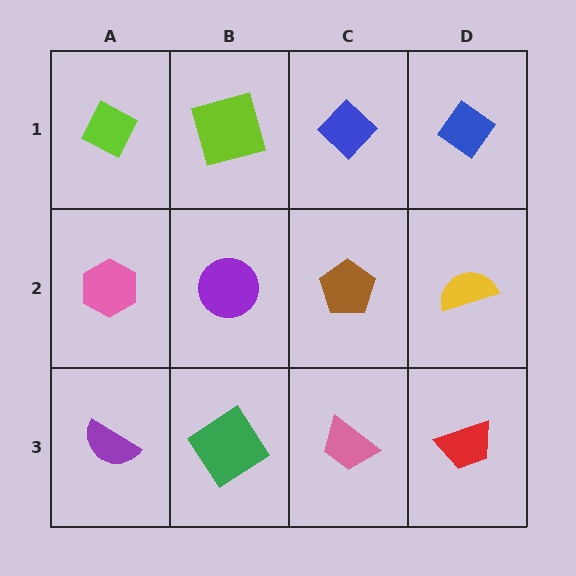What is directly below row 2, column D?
A red trapezoid.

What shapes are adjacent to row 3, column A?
A pink hexagon (row 2, column A), a green diamond (row 3, column B).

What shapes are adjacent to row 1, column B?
A purple circle (row 2, column B), a lime diamond (row 1, column A), a blue diamond (row 1, column C).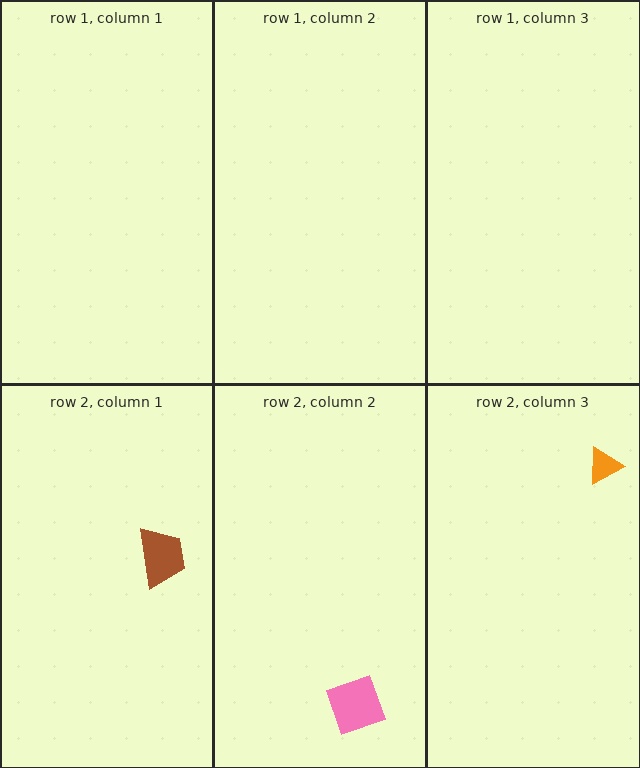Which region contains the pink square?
The row 2, column 2 region.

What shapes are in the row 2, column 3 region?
The orange triangle.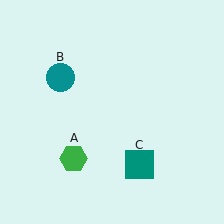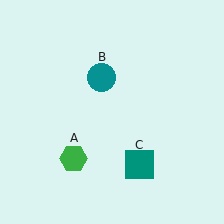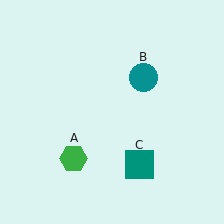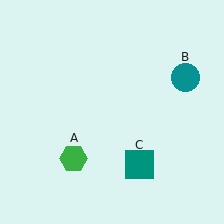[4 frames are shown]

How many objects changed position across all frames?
1 object changed position: teal circle (object B).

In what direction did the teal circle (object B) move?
The teal circle (object B) moved right.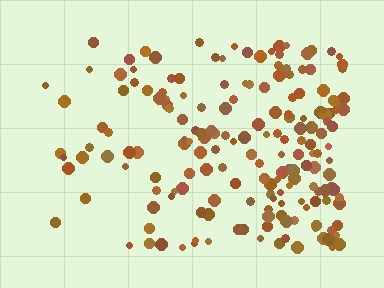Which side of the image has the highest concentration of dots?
The right.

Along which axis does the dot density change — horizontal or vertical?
Horizontal.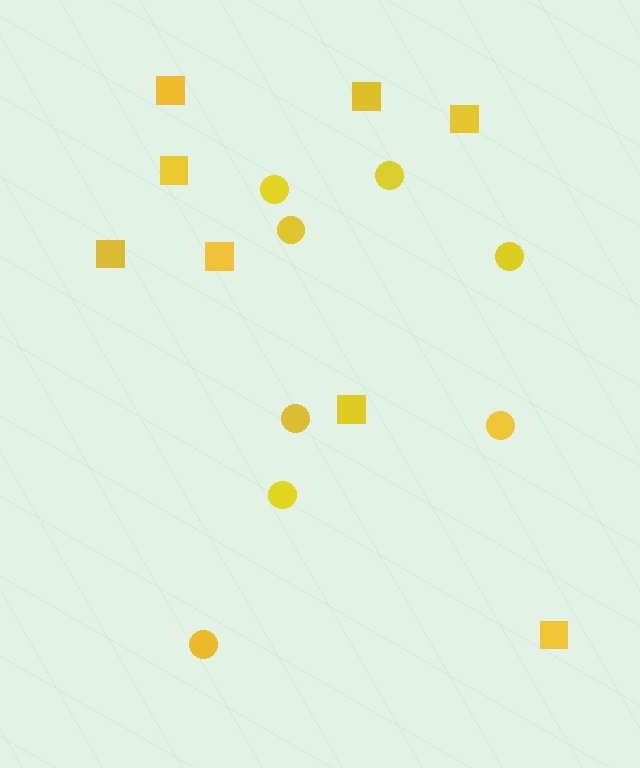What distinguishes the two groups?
There are 2 groups: one group of circles (8) and one group of squares (8).